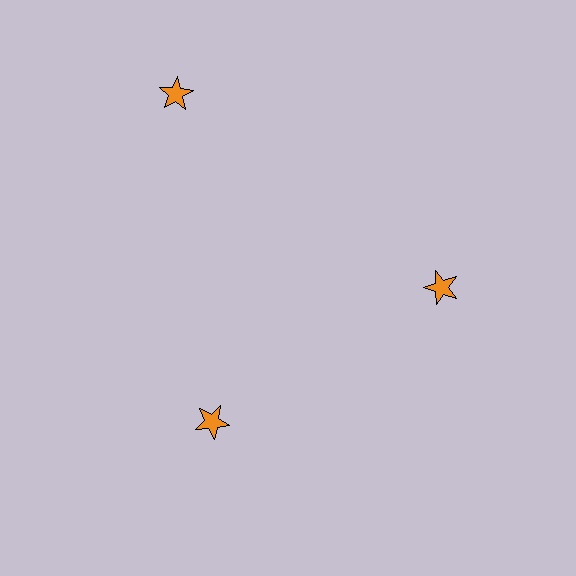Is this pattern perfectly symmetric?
No. The 3 orange stars are arranged in a ring, but one element near the 11 o'clock position is pushed outward from the center, breaking the 3-fold rotational symmetry.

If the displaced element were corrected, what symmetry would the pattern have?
It would have 3-fold rotational symmetry — the pattern would map onto itself every 120 degrees.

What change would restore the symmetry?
The symmetry would be restored by moving it inward, back onto the ring so that all 3 stars sit at equal angles and equal distance from the center.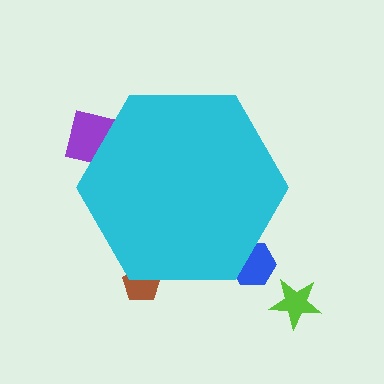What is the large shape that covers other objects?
A cyan hexagon.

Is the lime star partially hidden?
No, the lime star is fully visible.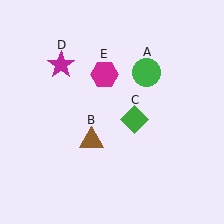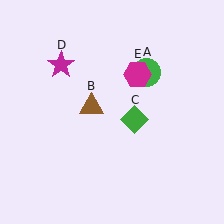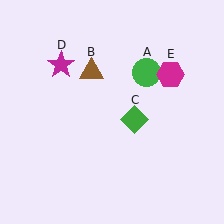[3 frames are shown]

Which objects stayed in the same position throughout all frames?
Green circle (object A) and green diamond (object C) and magenta star (object D) remained stationary.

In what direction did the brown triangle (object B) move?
The brown triangle (object B) moved up.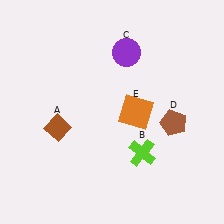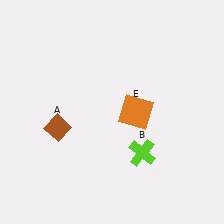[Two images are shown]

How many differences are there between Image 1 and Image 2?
There are 2 differences between the two images.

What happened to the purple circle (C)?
The purple circle (C) was removed in Image 2. It was in the top-right area of Image 1.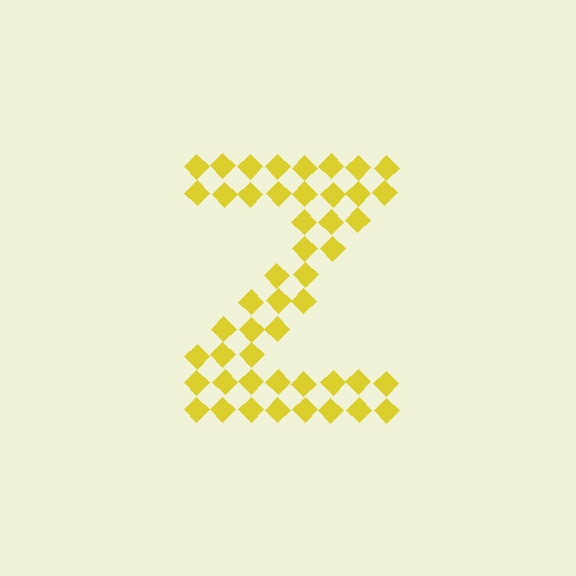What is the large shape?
The large shape is the letter Z.